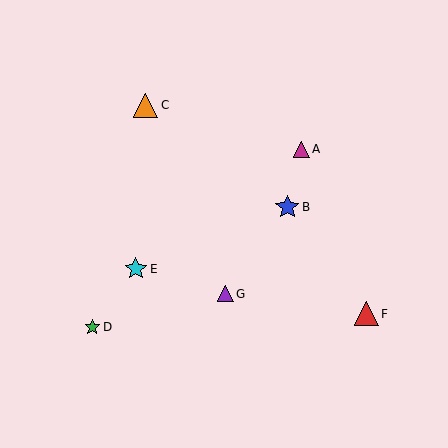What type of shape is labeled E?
Shape E is a cyan star.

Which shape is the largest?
The orange triangle (labeled C) is the largest.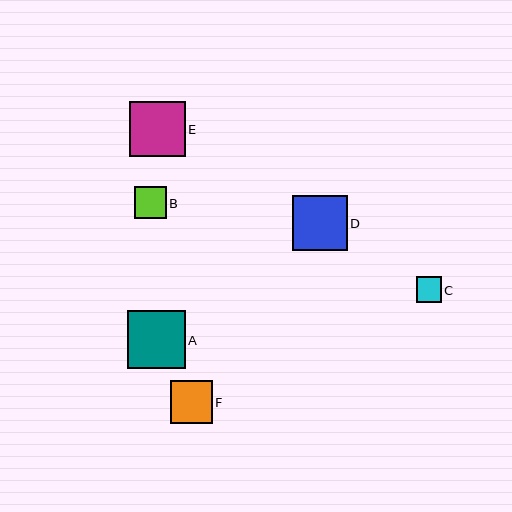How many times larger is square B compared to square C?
Square B is approximately 1.3 times the size of square C.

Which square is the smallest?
Square C is the smallest with a size of approximately 25 pixels.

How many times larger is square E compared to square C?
Square E is approximately 2.2 times the size of square C.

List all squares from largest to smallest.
From largest to smallest: A, E, D, F, B, C.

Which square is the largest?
Square A is the largest with a size of approximately 58 pixels.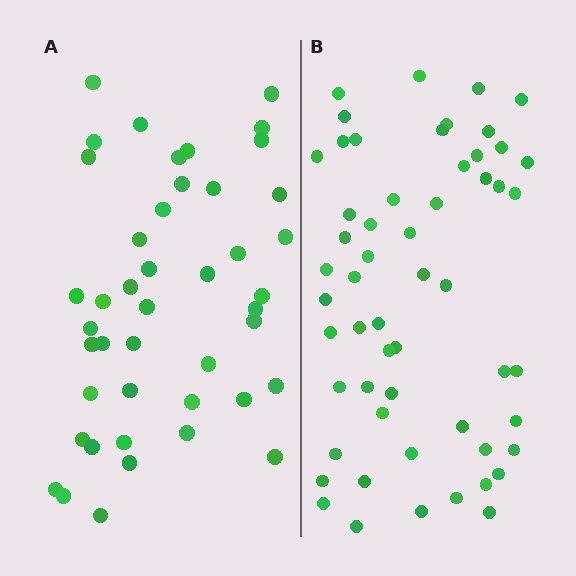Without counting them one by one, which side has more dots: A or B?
Region B (the right region) has more dots.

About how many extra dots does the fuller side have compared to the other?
Region B has roughly 12 or so more dots than region A.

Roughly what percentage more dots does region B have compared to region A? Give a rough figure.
About 25% more.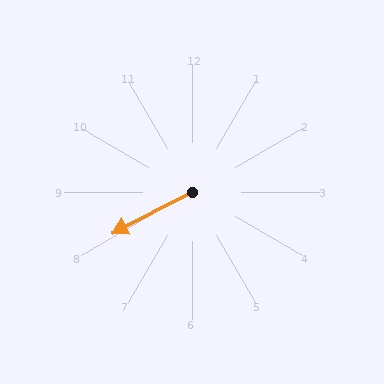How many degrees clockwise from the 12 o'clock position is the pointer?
Approximately 243 degrees.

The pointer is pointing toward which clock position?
Roughly 8 o'clock.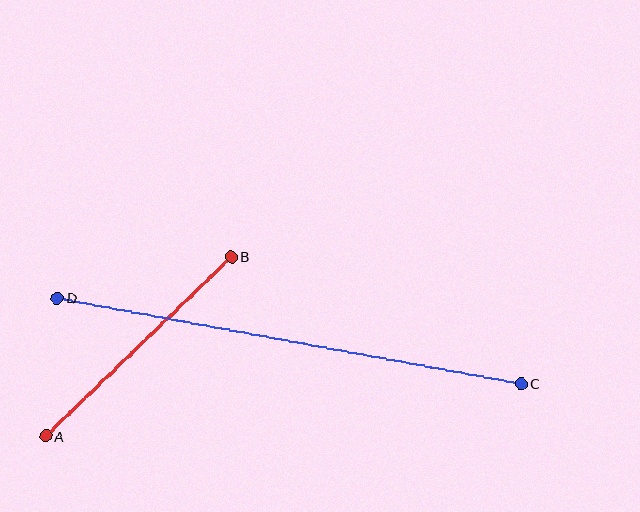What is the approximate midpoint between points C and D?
The midpoint is at approximately (289, 341) pixels.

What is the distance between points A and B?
The distance is approximately 258 pixels.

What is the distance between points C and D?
The distance is approximately 471 pixels.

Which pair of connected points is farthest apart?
Points C and D are farthest apart.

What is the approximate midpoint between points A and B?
The midpoint is at approximately (138, 346) pixels.